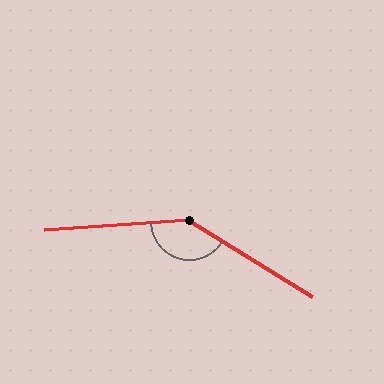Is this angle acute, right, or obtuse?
It is obtuse.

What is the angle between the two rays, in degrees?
Approximately 145 degrees.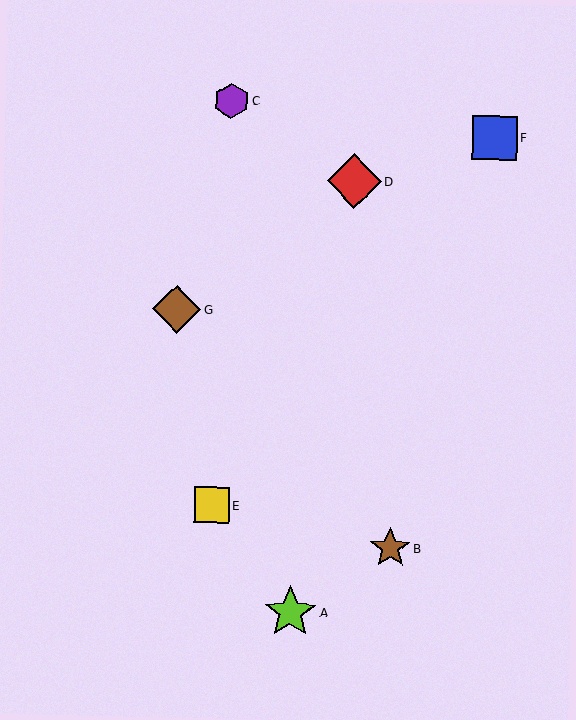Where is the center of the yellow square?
The center of the yellow square is at (212, 505).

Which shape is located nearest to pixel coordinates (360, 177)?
The red diamond (labeled D) at (354, 181) is nearest to that location.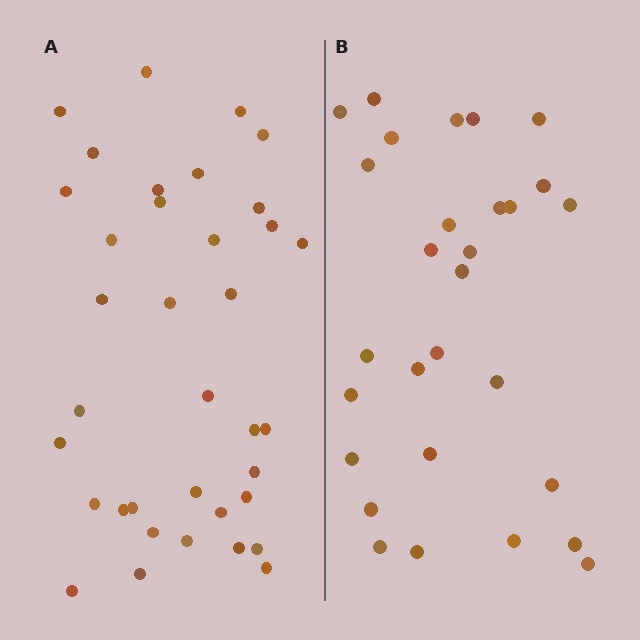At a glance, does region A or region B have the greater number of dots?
Region A (the left region) has more dots.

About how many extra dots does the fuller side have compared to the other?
Region A has roughly 8 or so more dots than region B.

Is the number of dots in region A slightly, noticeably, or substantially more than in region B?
Region A has only slightly more — the two regions are fairly close. The ratio is roughly 1.2 to 1.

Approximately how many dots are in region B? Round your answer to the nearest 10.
About 30 dots. (The exact count is 29, which rounds to 30.)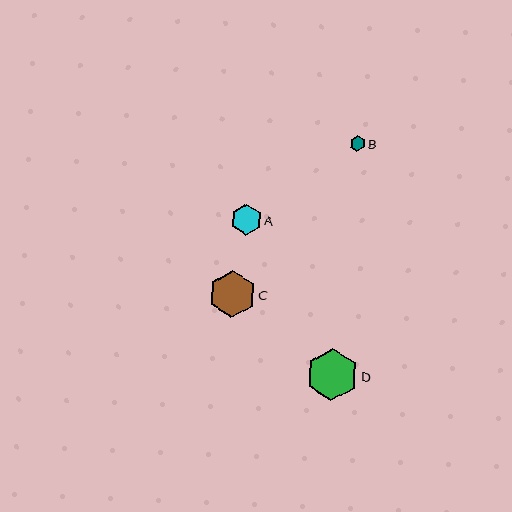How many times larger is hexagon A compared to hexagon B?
Hexagon A is approximately 2.0 times the size of hexagon B.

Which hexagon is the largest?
Hexagon D is the largest with a size of approximately 52 pixels.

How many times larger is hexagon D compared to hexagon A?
Hexagon D is approximately 1.7 times the size of hexagon A.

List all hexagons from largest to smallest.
From largest to smallest: D, C, A, B.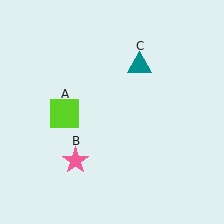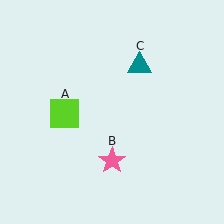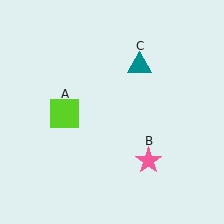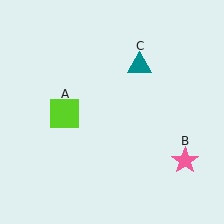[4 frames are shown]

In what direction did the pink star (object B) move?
The pink star (object B) moved right.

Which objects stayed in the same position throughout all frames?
Lime square (object A) and teal triangle (object C) remained stationary.